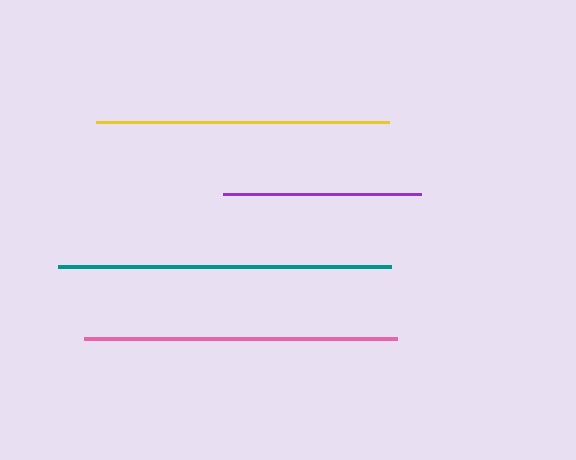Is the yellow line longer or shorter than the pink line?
The pink line is longer than the yellow line.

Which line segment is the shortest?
The purple line is the shortest at approximately 198 pixels.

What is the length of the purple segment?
The purple segment is approximately 198 pixels long.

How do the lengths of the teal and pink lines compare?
The teal and pink lines are approximately the same length.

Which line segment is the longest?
The teal line is the longest at approximately 333 pixels.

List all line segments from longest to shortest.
From longest to shortest: teal, pink, yellow, purple.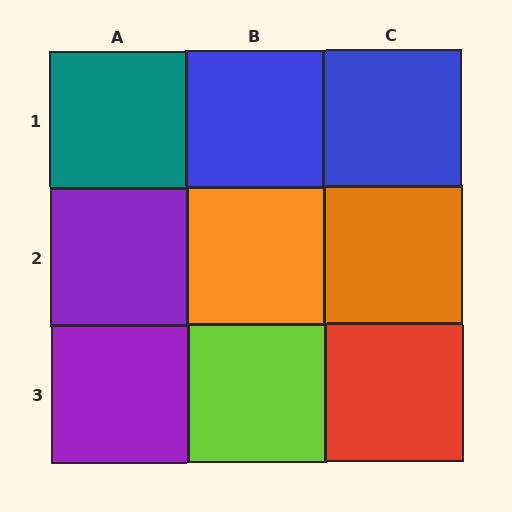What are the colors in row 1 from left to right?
Teal, blue, blue.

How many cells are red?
1 cell is red.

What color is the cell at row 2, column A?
Purple.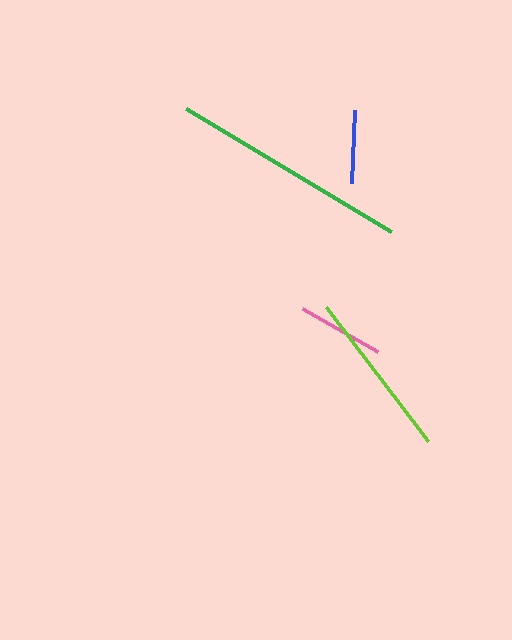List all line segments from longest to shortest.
From longest to shortest: green, lime, pink, blue.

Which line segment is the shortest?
The blue line is the shortest at approximately 73 pixels.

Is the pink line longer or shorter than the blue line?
The pink line is longer than the blue line.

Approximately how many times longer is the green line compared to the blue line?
The green line is approximately 3.3 times the length of the blue line.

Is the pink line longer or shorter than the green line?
The green line is longer than the pink line.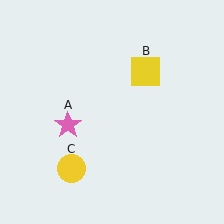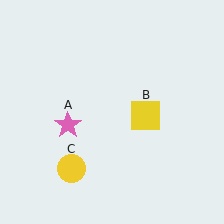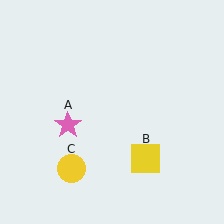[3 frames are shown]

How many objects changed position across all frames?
1 object changed position: yellow square (object B).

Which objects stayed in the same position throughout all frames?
Pink star (object A) and yellow circle (object C) remained stationary.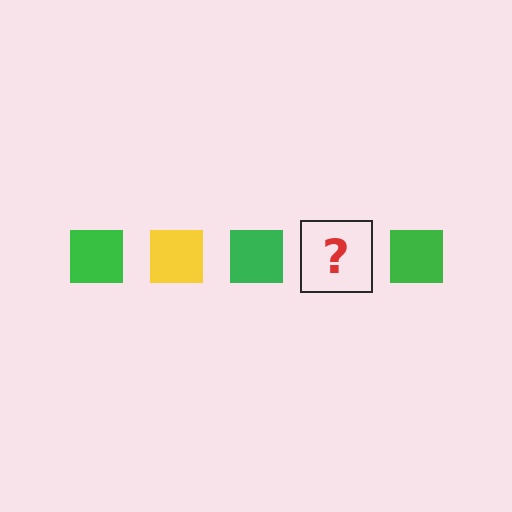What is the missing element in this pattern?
The missing element is a yellow square.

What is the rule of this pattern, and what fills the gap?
The rule is that the pattern cycles through green, yellow squares. The gap should be filled with a yellow square.